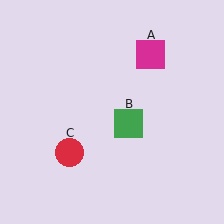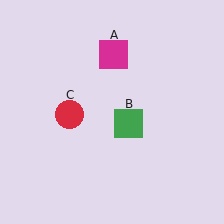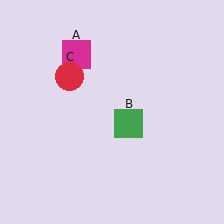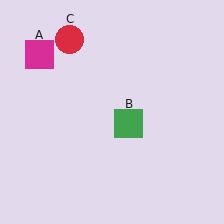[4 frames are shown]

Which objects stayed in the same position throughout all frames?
Green square (object B) remained stationary.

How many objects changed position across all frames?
2 objects changed position: magenta square (object A), red circle (object C).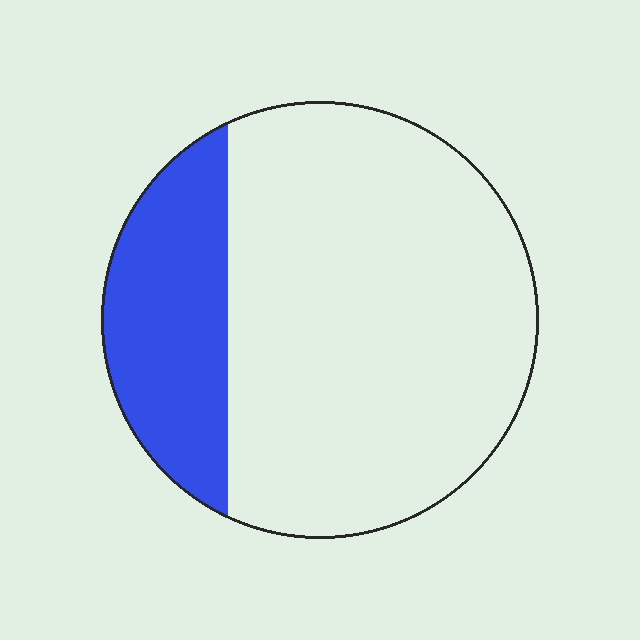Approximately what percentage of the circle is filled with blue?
Approximately 25%.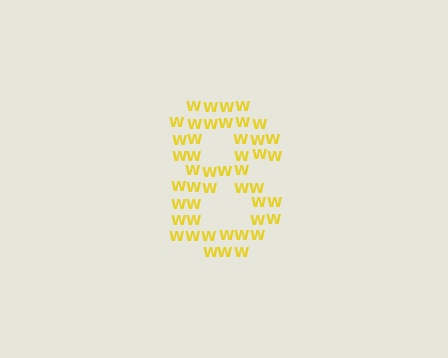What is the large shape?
The large shape is the digit 8.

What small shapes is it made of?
It is made of small letter W's.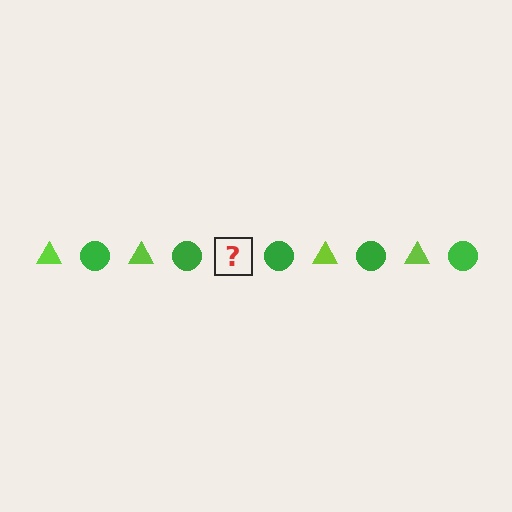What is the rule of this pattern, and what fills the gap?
The rule is that the pattern alternates between lime triangle and green circle. The gap should be filled with a lime triangle.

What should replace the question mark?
The question mark should be replaced with a lime triangle.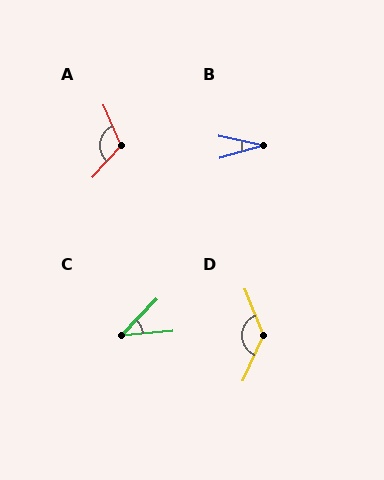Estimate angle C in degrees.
Approximately 41 degrees.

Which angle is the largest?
D, at approximately 135 degrees.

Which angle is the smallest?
B, at approximately 29 degrees.